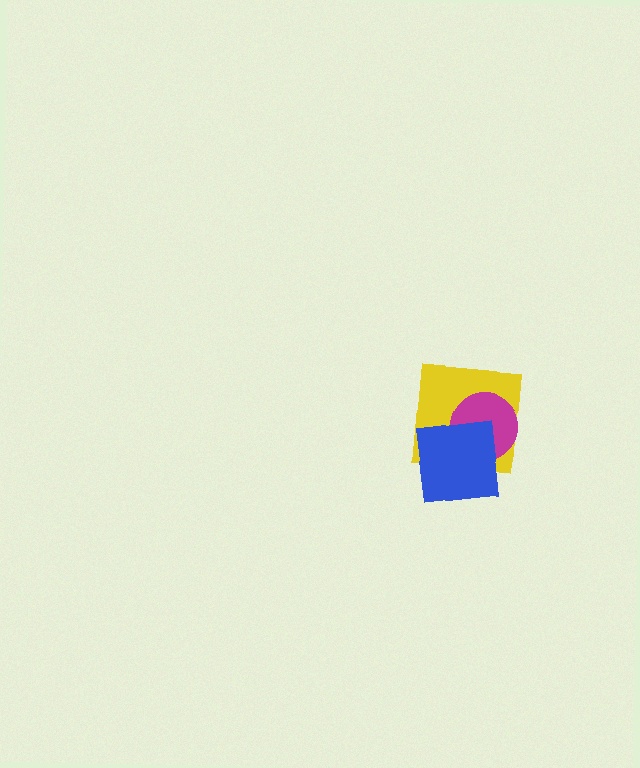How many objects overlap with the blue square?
2 objects overlap with the blue square.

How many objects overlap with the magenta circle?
2 objects overlap with the magenta circle.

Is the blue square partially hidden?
No, no other shape covers it.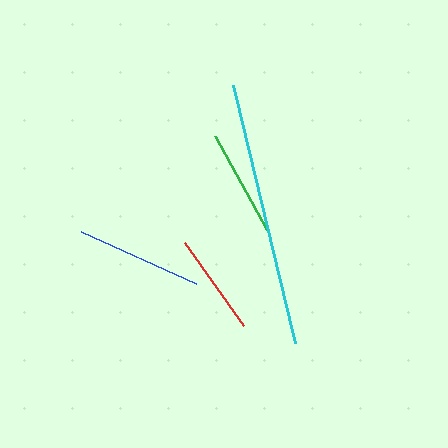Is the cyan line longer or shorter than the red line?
The cyan line is longer than the red line.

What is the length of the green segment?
The green segment is approximately 107 pixels long.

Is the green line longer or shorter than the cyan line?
The cyan line is longer than the green line.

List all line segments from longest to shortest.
From longest to shortest: cyan, blue, green, red.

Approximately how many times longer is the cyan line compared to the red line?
The cyan line is approximately 2.6 times the length of the red line.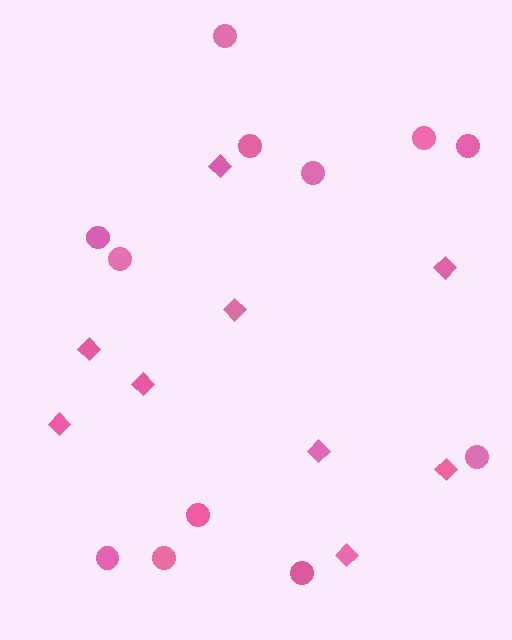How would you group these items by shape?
There are 2 groups: one group of diamonds (9) and one group of circles (12).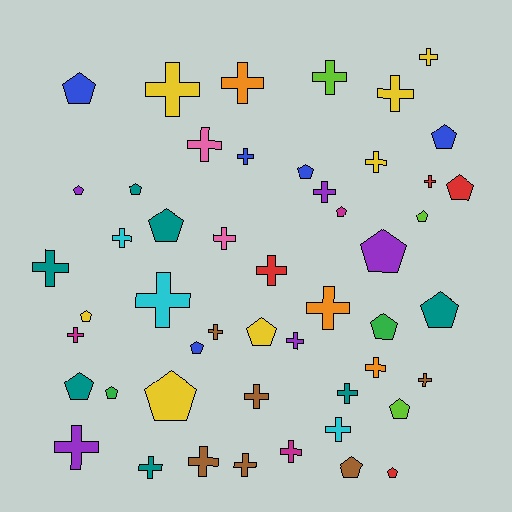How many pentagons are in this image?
There are 21 pentagons.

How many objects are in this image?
There are 50 objects.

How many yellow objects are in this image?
There are 7 yellow objects.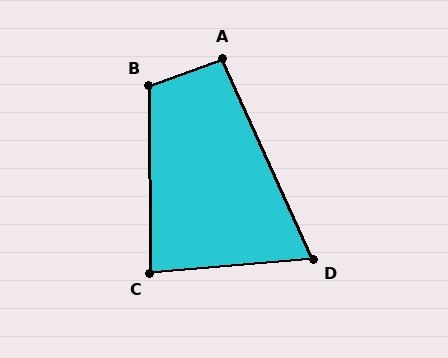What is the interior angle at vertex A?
Approximately 94 degrees (approximately right).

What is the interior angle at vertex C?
Approximately 86 degrees (approximately right).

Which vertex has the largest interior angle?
B, at approximately 110 degrees.